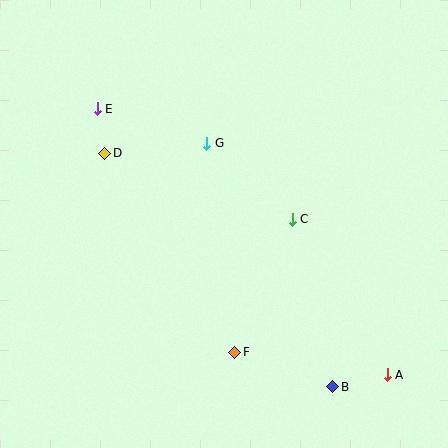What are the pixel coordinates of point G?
Point G is at (207, 143).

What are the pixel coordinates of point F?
Point F is at (235, 352).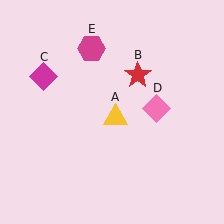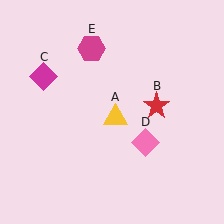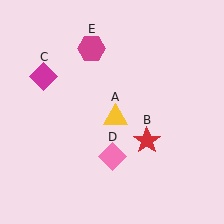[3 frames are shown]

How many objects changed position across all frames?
2 objects changed position: red star (object B), pink diamond (object D).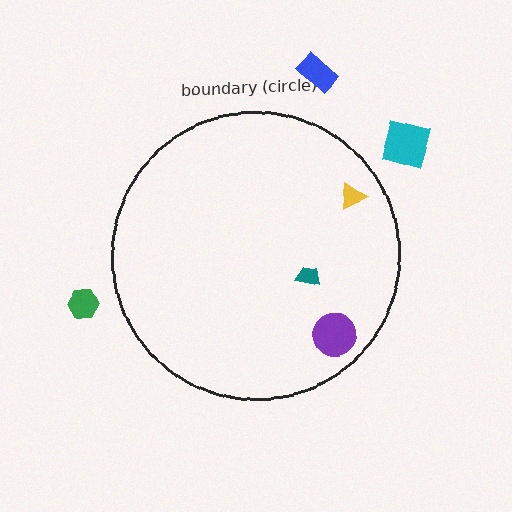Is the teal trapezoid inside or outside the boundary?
Inside.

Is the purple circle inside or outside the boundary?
Inside.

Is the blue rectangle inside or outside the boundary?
Outside.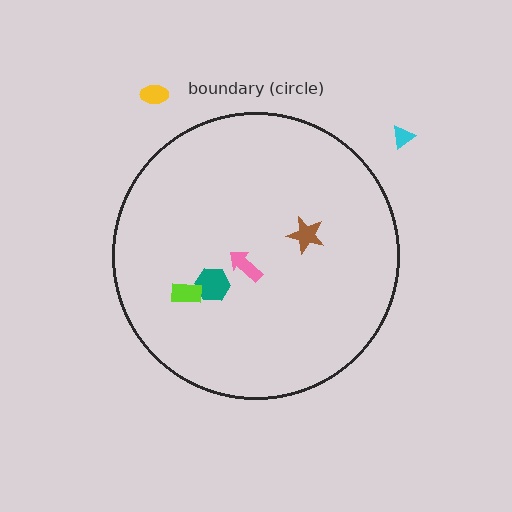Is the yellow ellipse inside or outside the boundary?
Outside.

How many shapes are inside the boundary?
4 inside, 2 outside.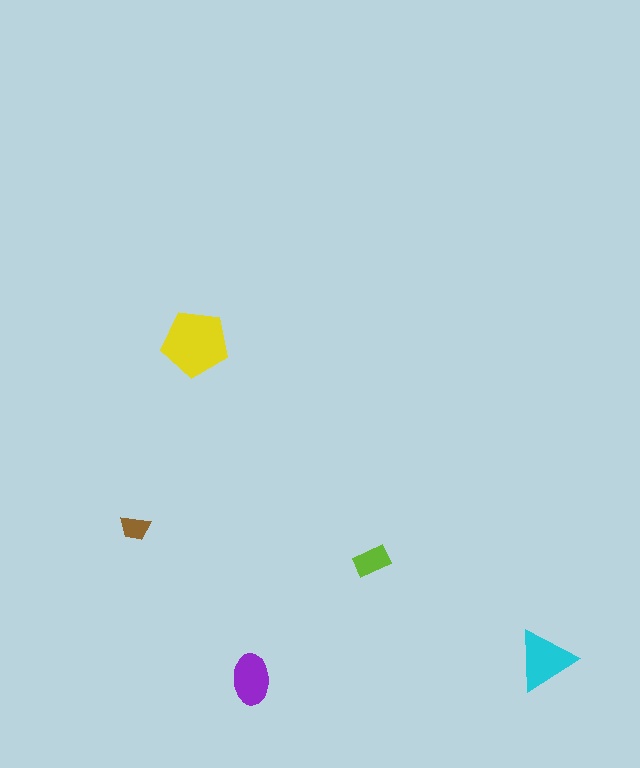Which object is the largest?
The yellow pentagon.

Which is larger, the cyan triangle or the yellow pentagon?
The yellow pentagon.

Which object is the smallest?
The brown trapezoid.